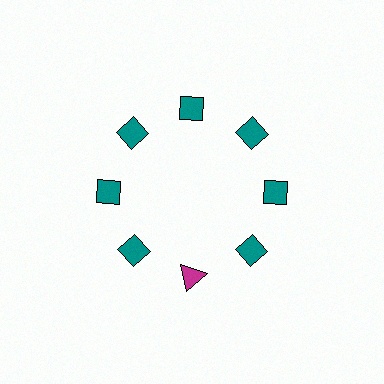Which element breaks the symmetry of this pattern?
The magenta triangle at roughly the 6 o'clock position breaks the symmetry. All other shapes are teal diamonds.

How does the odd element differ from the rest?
It differs in both color (magenta instead of teal) and shape (triangle instead of diamond).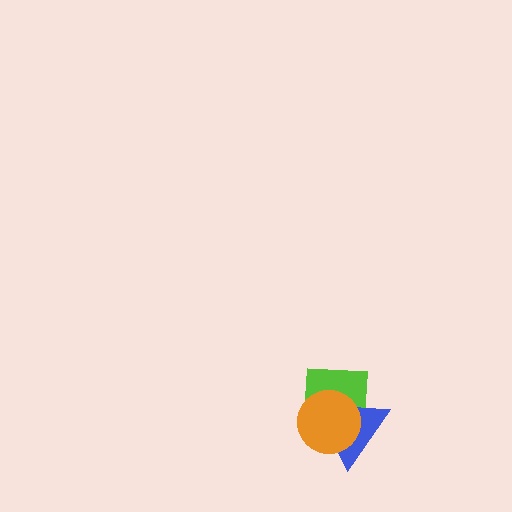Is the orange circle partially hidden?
No, no other shape covers it.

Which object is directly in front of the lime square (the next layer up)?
The blue triangle is directly in front of the lime square.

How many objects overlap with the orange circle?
2 objects overlap with the orange circle.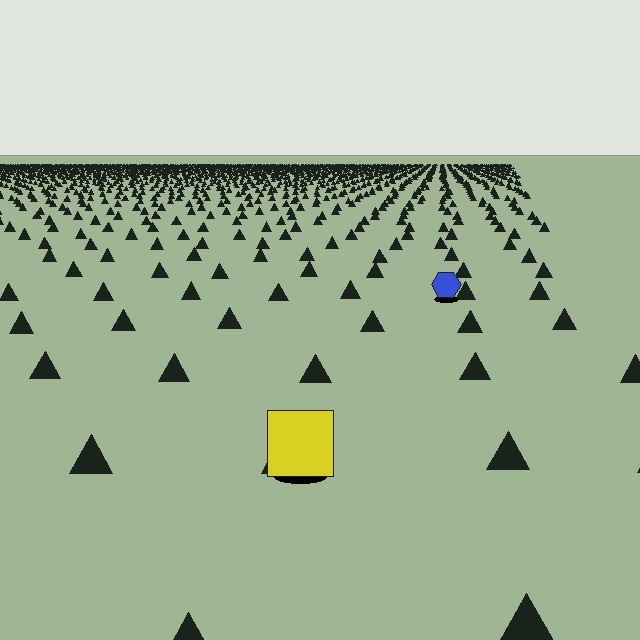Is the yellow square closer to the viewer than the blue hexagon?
Yes. The yellow square is closer — you can tell from the texture gradient: the ground texture is coarser near it.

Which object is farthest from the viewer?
The blue hexagon is farthest from the viewer. It appears smaller and the ground texture around it is denser.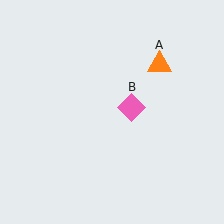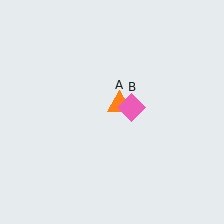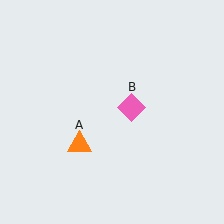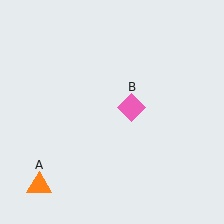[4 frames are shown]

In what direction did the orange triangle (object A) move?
The orange triangle (object A) moved down and to the left.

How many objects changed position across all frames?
1 object changed position: orange triangle (object A).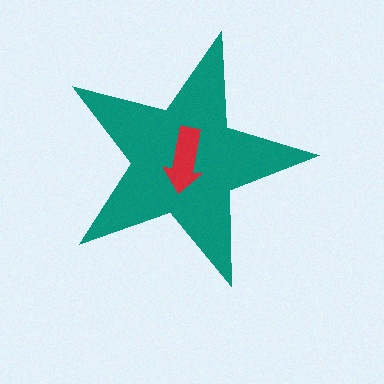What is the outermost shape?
The teal star.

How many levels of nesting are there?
2.